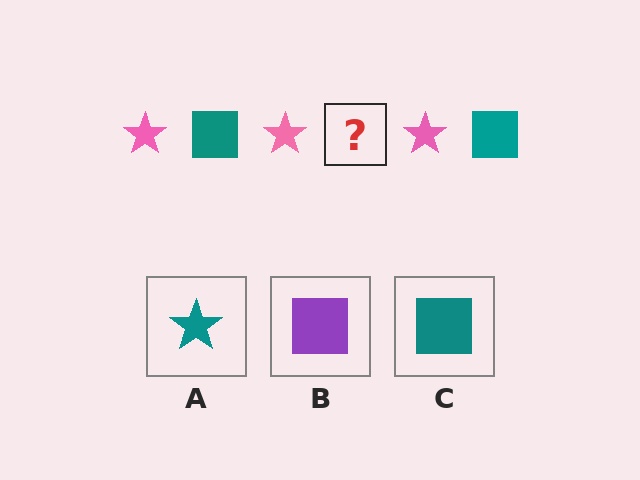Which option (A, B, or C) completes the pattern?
C.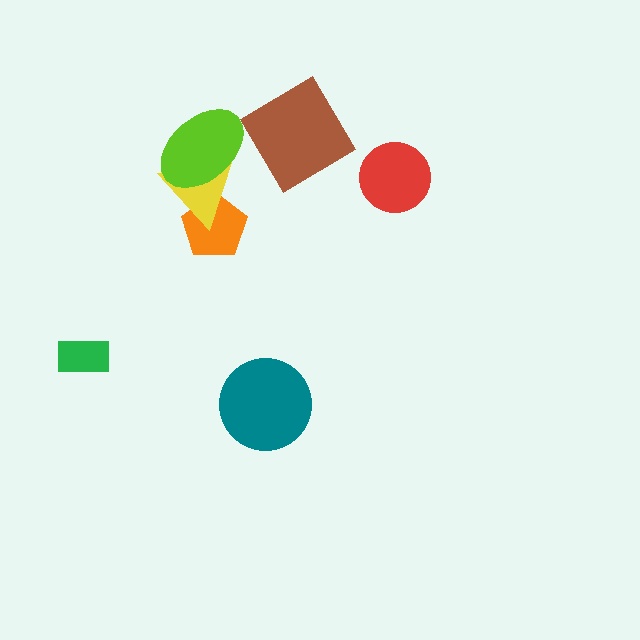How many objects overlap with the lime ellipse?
1 object overlaps with the lime ellipse.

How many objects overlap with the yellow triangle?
2 objects overlap with the yellow triangle.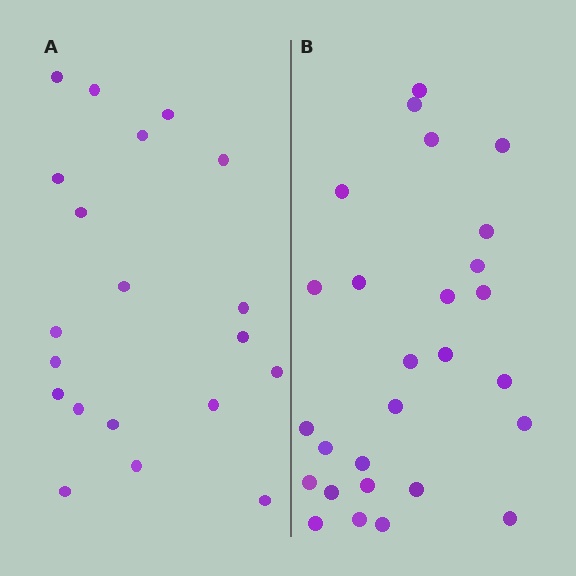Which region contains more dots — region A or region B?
Region B (the right region) has more dots.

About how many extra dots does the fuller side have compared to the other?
Region B has roughly 8 or so more dots than region A.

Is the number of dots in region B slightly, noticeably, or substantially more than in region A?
Region B has noticeably more, but not dramatically so. The ratio is roughly 1.4 to 1.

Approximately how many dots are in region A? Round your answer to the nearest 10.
About 20 dots.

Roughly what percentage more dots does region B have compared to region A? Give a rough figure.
About 35% more.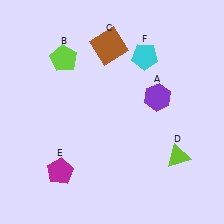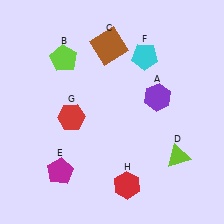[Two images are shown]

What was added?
A red hexagon (G), a red hexagon (H) were added in Image 2.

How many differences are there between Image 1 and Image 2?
There are 2 differences between the two images.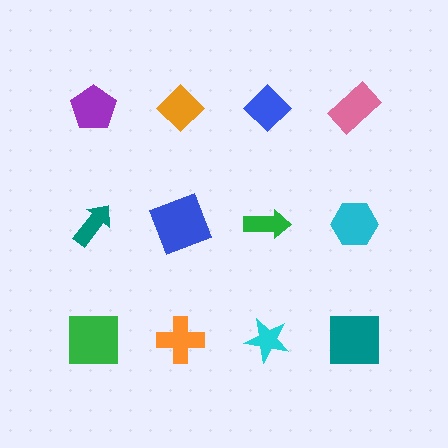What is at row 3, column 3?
A cyan star.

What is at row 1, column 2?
An orange diamond.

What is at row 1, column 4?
A pink rectangle.